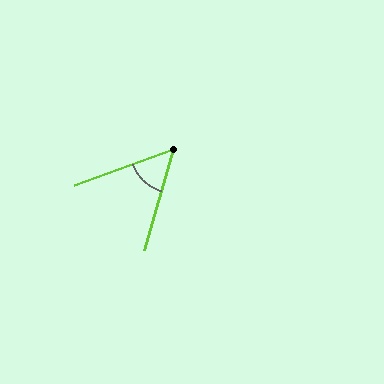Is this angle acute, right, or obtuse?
It is acute.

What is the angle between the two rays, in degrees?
Approximately 54 degrees.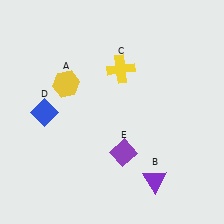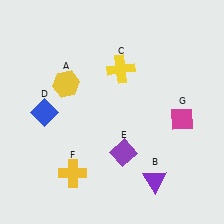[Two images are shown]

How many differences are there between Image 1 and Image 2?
There are 2 differences between the two images.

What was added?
A yellow cross (F), a magenta diamond (G) were added in Image 2.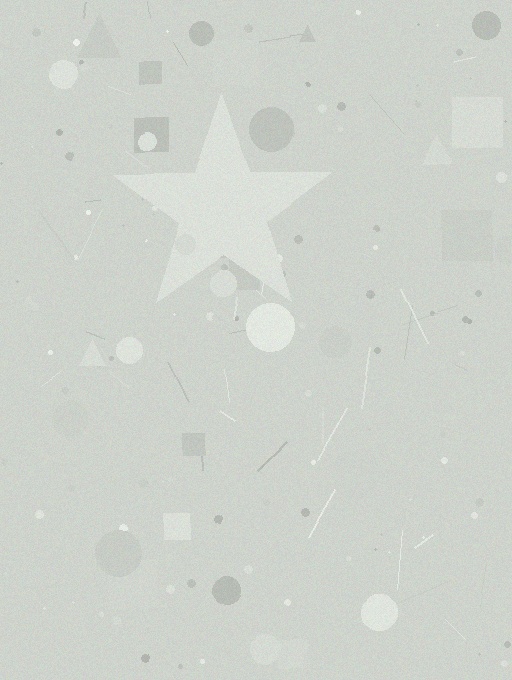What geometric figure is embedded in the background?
A star is embedded in the background.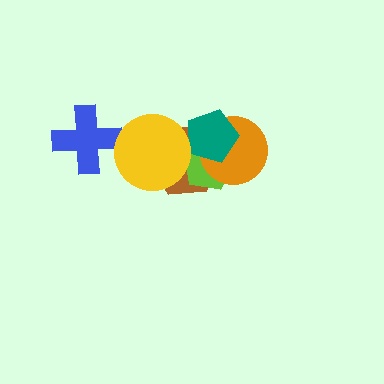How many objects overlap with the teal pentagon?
3 objects overlap with the teal pentagon.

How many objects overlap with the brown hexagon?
4 objects overlap with the brown hexagon.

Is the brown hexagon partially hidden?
Yes, it is partially covered by another shape.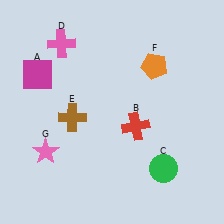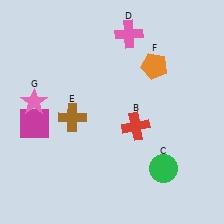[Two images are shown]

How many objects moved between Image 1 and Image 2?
3 objects moved between the two images.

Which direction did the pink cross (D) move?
The pink cross (D) moved right.